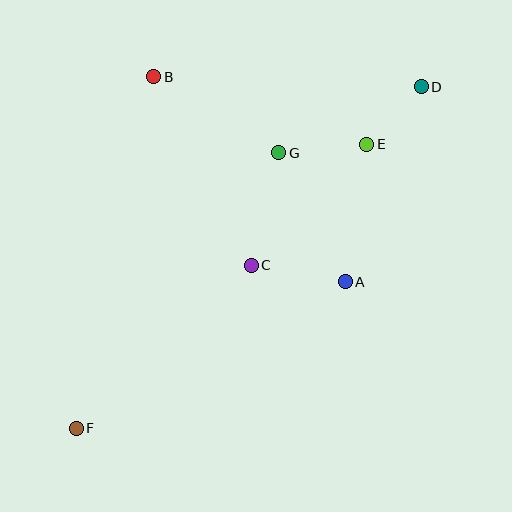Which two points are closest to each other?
Points D and E are closest to each other.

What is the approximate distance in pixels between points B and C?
The distance between B and C is approximately 212 pixels.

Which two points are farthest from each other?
Points D and F are farthest from each other.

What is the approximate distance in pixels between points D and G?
The distance between D and G is approximately 157 pixels.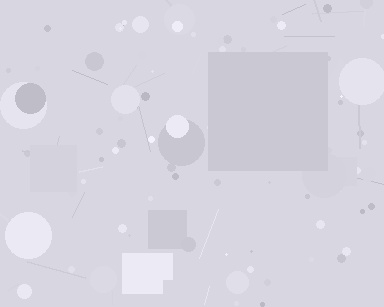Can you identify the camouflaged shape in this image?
The camouflaged shape is a square.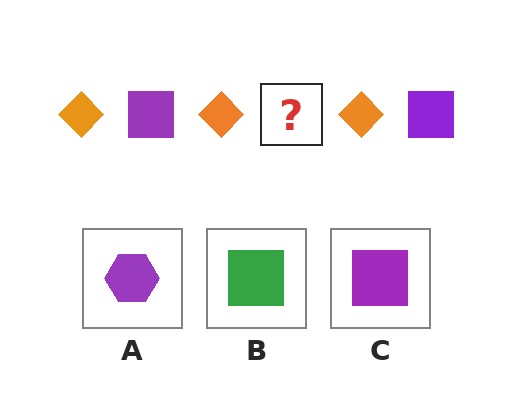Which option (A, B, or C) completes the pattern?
C.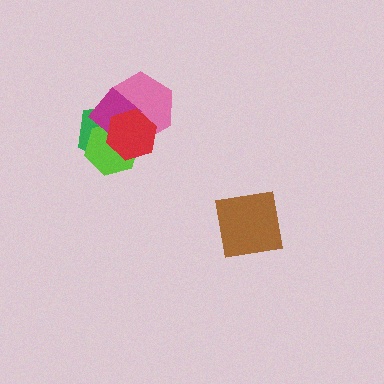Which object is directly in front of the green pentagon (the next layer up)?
The lime hexagon is directly in front of the green pentagon.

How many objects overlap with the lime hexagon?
4 objects overlap with the lime hexagon.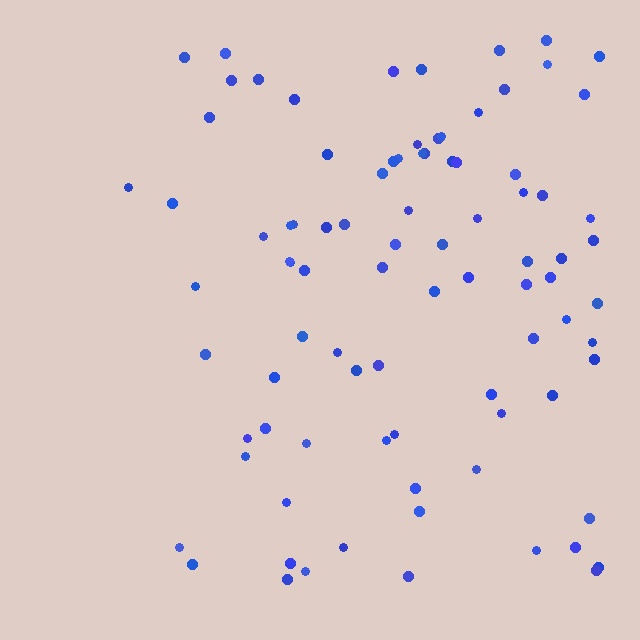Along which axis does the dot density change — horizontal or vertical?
Horizontal.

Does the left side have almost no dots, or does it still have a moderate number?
Still a moderate number, just noticeably fewer than the right.